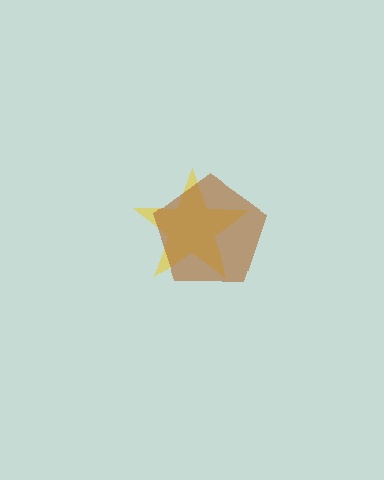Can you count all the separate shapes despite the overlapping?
Yes, there are 2 separate shapes.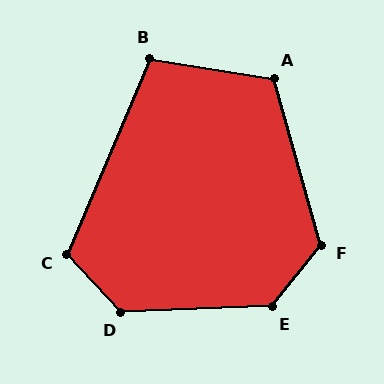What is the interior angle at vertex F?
Approximately 125 degrees (obtuse).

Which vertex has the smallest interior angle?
B, at approximately 104 degrees.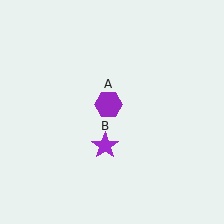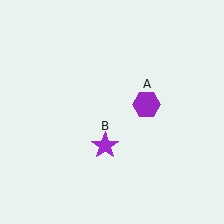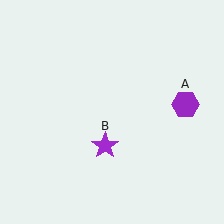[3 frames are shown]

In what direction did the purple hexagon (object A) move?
The purple hexagon (object A) moved right.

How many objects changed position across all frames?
1 object changed position: purple hexagon (object A).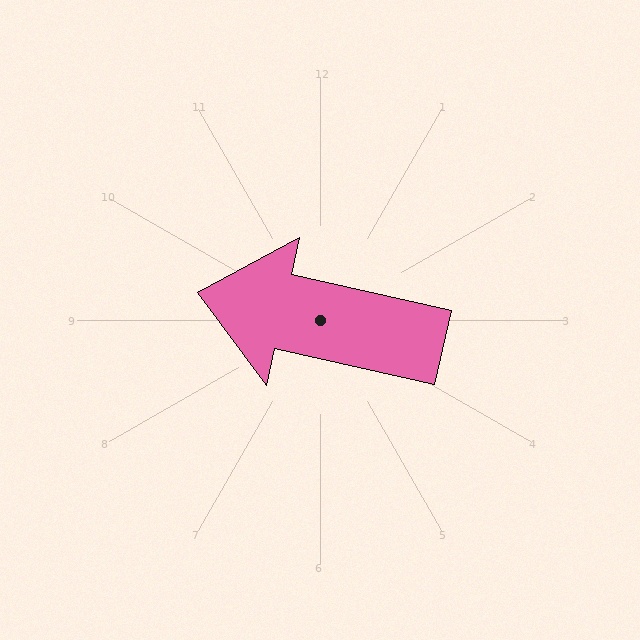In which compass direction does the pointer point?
West.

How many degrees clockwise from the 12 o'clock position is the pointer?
Approximately 283 degrees.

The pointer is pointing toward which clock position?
Roughly 9 o'clock.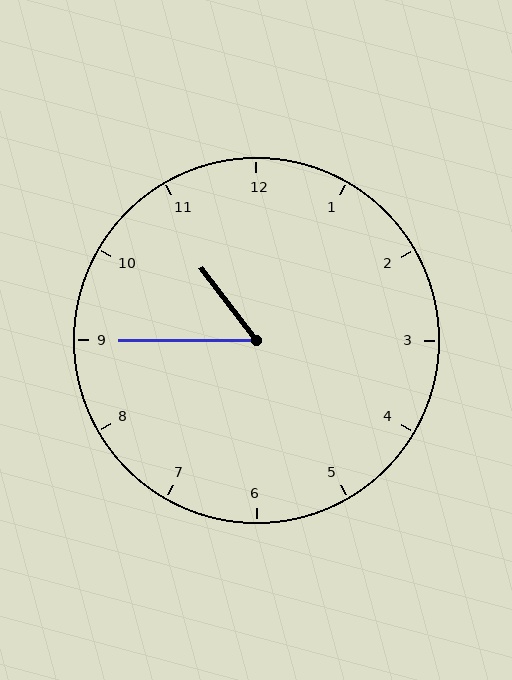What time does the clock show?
10:45.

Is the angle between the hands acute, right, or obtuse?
It is acute.